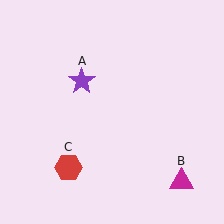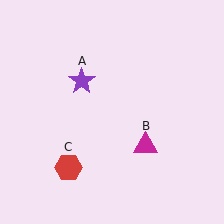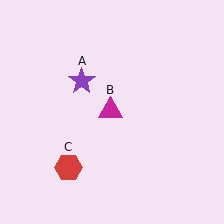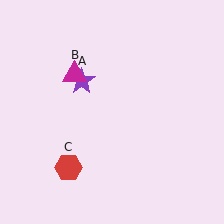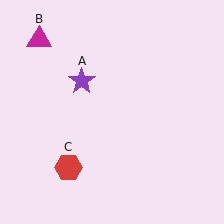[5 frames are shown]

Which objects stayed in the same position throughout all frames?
Purple star (object A) and red hexagon (object C) remained stationary.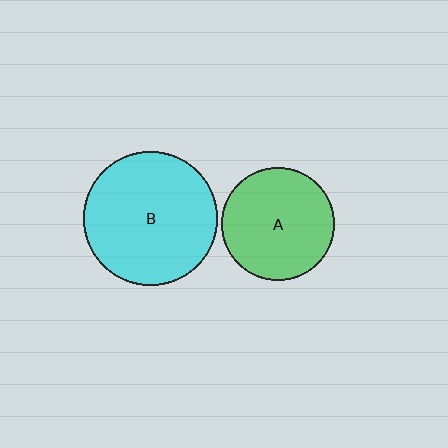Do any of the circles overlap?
No, none of the circles overlap.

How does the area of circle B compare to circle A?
Approximately 1.4 times.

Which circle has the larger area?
Circle B (cyan).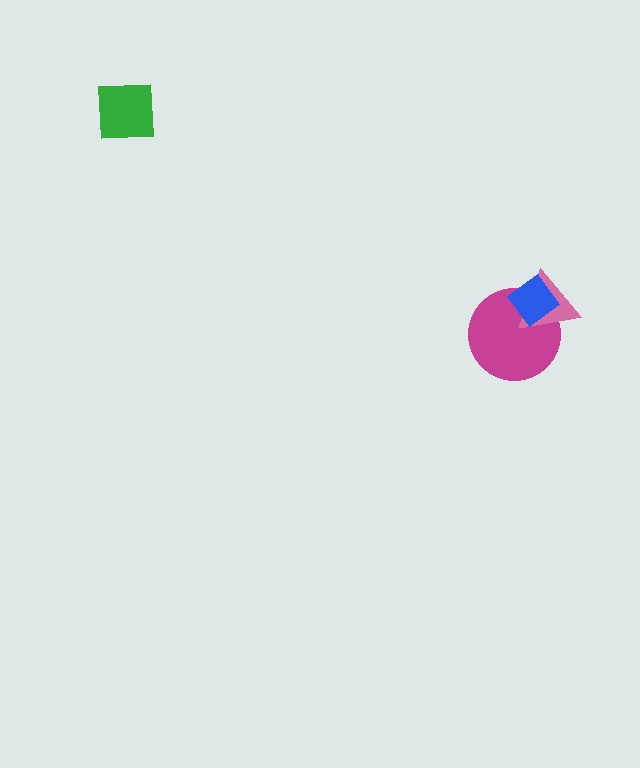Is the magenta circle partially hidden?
Yes, it is partially covered by another shape.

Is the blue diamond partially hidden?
No, no other shape covers it.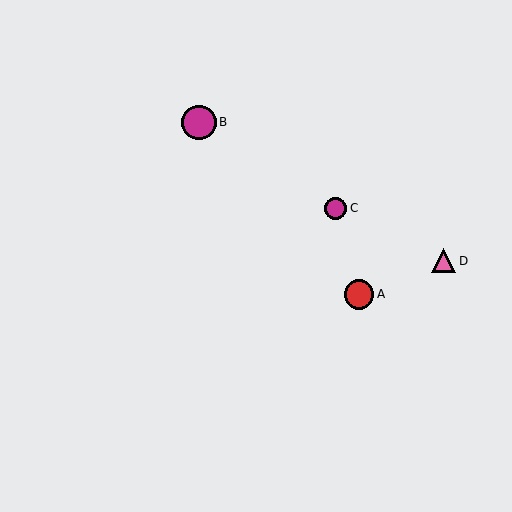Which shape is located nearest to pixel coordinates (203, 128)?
The magenta circle (labeled B) at (199, 122) is nearest to that location.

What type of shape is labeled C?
Shape C is a magenta circle.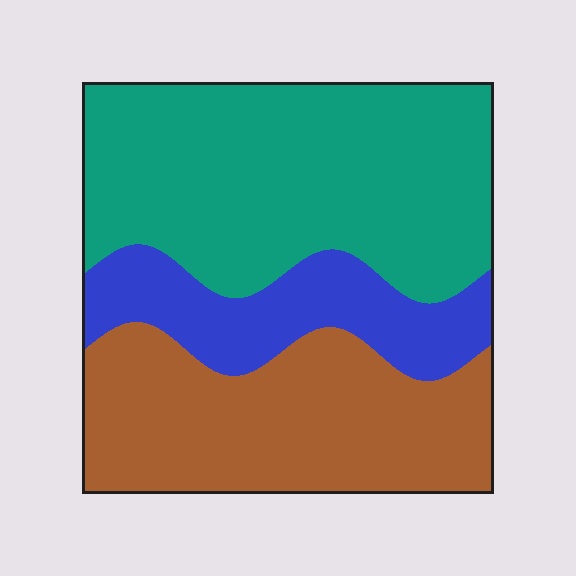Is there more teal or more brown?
Teal.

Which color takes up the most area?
Teal, at roughly 45%.